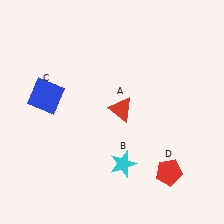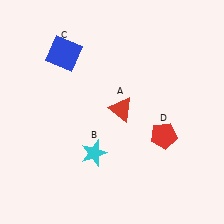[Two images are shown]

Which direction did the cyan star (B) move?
The cyan star (B) moved left.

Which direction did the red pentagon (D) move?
The red pentagon (D) moved up.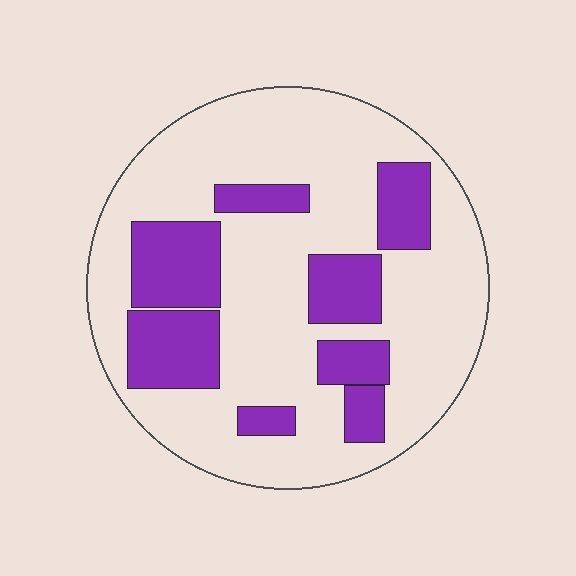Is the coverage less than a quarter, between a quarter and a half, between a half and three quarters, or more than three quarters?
Between a quarter and a half.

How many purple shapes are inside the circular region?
8.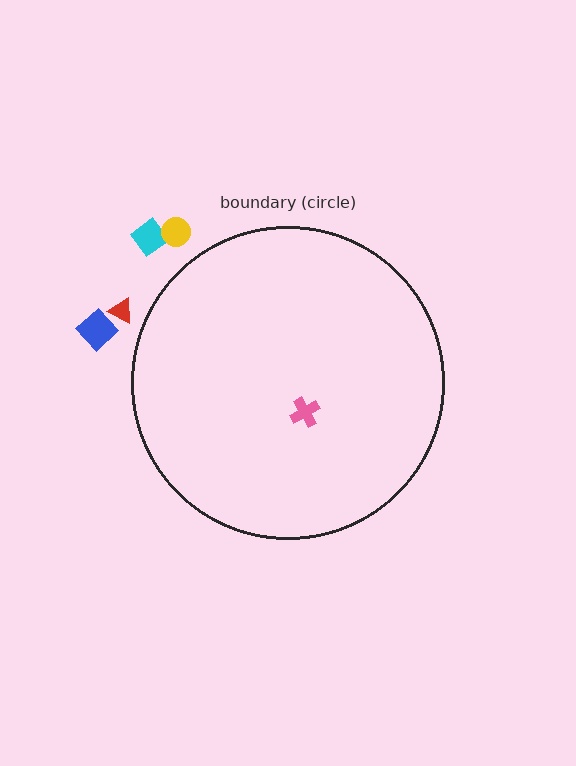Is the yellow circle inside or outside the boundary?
Outside.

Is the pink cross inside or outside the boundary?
Inside.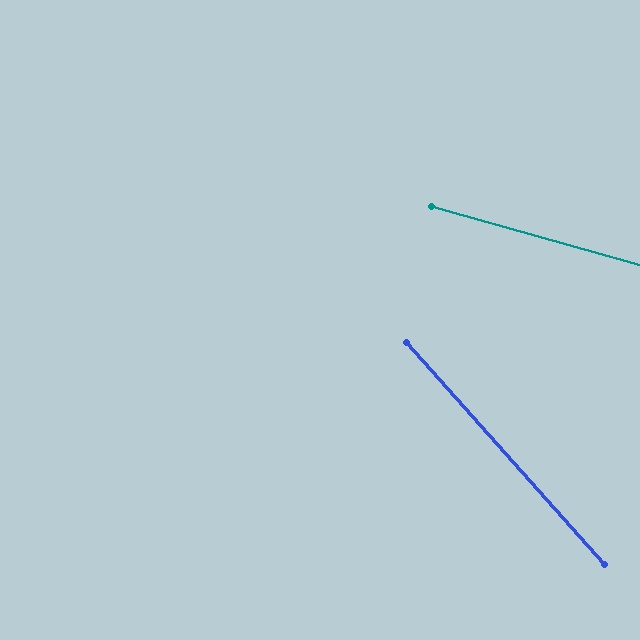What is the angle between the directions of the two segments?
Approximately 33 degrees.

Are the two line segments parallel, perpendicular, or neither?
Neither parallel nor perpendicular — they differ by about 33°.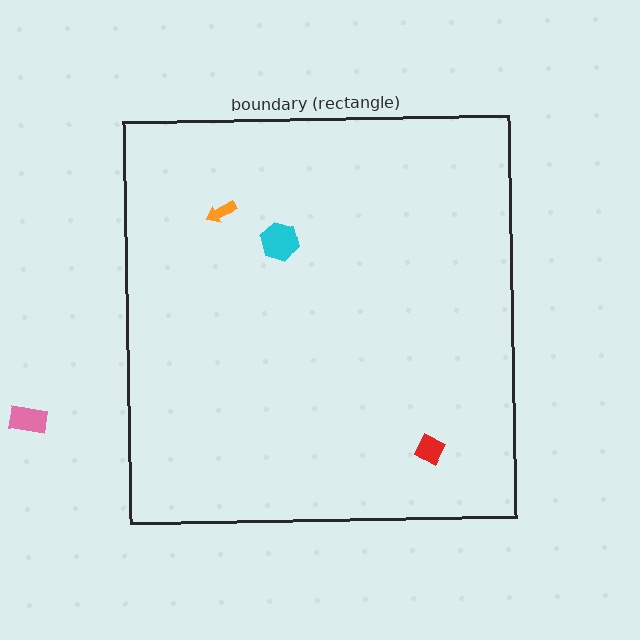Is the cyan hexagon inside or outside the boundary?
Inside.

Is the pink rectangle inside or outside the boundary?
Outside.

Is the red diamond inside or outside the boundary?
Inside.